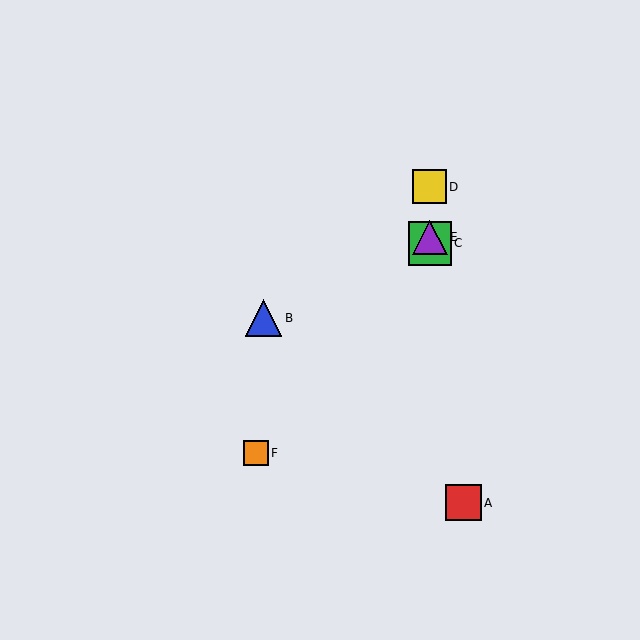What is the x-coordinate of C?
Object C is at x≈430.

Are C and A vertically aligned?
No, C is at x≈430 and A is at x≈464.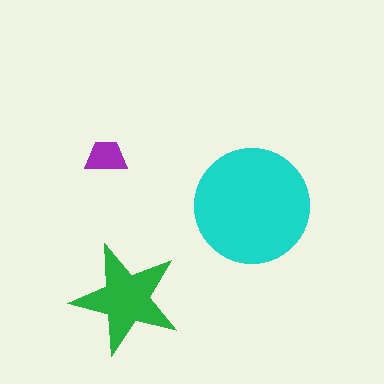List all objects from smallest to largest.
The purple trapezoid, the green star, the cyan circle.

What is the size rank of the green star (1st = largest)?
2nd.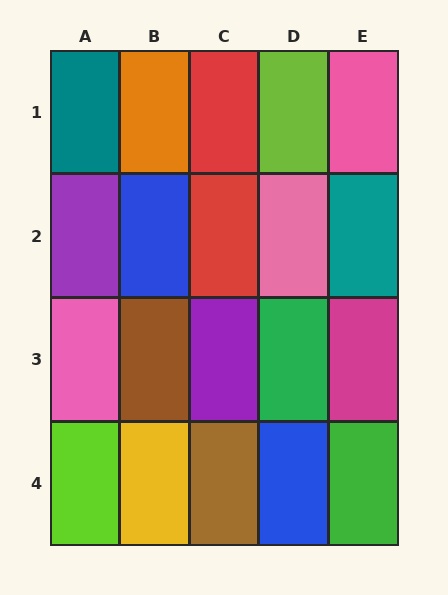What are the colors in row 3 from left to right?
Pink, brown, purple, green, magenta.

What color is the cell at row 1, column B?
Orange.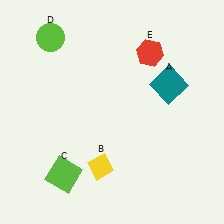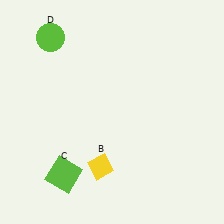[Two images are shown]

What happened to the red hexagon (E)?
The red hexagon (E) was removed in Image 2. It was in the top-right area of Image 1.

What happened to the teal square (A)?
The teal square (A) was removed in Image 2. It was in the top-right area of Image 1.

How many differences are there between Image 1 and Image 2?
There are 2 differences between the two images.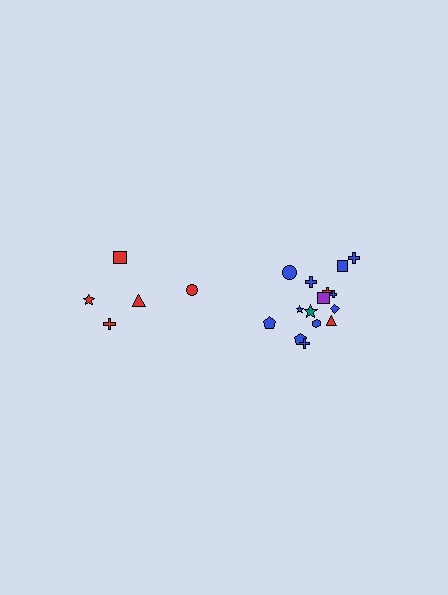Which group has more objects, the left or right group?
The right group.